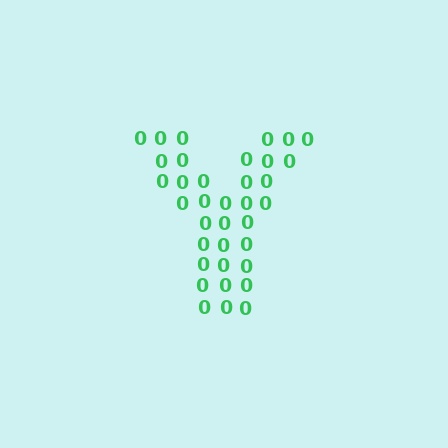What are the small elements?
The small elements are digit 0's.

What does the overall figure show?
The overall figure shows the letter Y.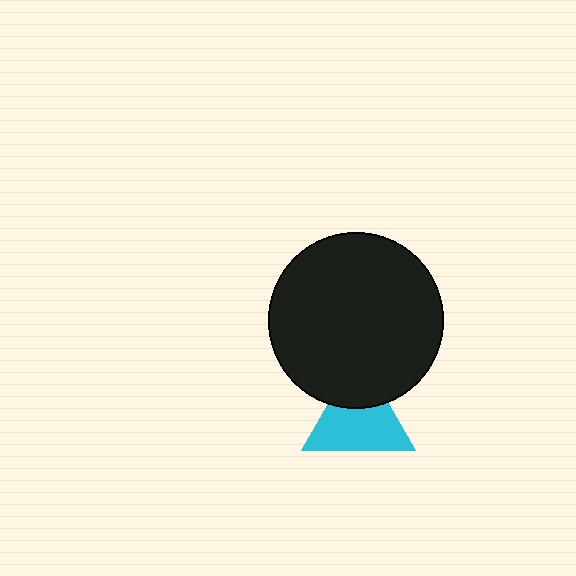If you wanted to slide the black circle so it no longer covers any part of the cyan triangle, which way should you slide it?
Slide it up — that is the most direct way to separate the two shapes.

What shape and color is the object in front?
The object in front is a black circle.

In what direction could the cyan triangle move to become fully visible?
The cyan triangle could move down. That would shift it out from behind the black circle entirely.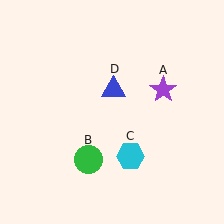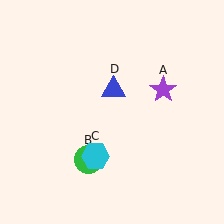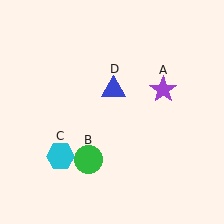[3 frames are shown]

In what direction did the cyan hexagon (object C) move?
The cyan hexagon (object C) moved left.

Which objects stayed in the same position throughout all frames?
Purple star (object A) and green circle (object B) and blue triangle (object D) remained stationary.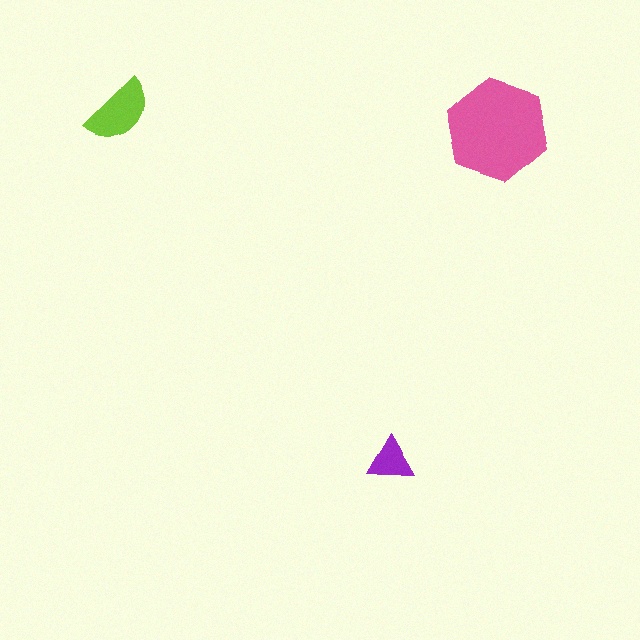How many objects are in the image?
There are 3 objects in the image.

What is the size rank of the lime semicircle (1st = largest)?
2nd.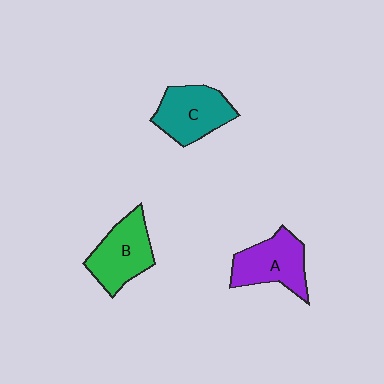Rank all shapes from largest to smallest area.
From largest to smallest: C (teal), B (green), A (purple).